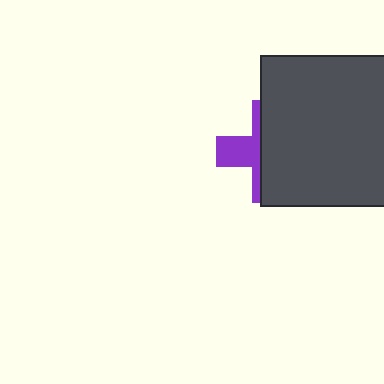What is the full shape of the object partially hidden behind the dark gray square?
The partially hidden object is a purple cross.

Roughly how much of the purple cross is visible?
A small part of it is visible (roughly 36%).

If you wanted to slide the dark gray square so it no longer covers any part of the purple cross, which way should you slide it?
Slide it right — that is the most direct way to separate the two shapes.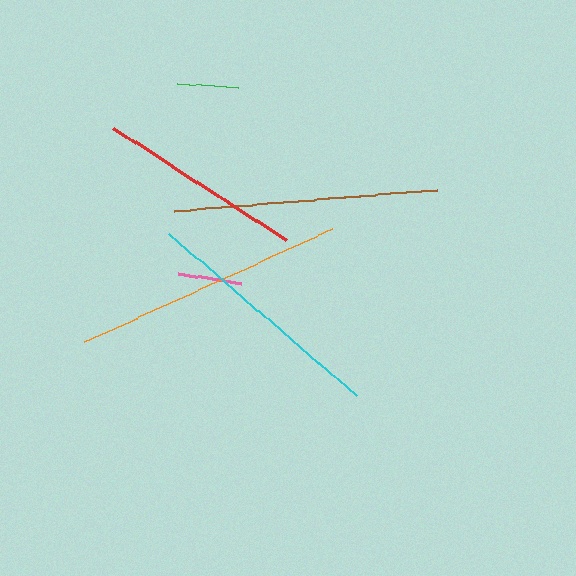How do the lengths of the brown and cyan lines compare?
The brown and cyan lines are approximately the same length.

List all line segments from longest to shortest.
From longest to shortest: orange, brown, cyan, red, pink, green.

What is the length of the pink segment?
The pink segment is approximately 64 pixels long.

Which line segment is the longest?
The orange line is the longest at approximately 272 pixels.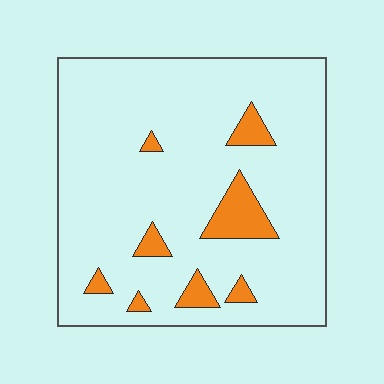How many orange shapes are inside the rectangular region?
8.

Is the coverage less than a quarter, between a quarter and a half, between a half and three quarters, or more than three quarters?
Less than a quarter.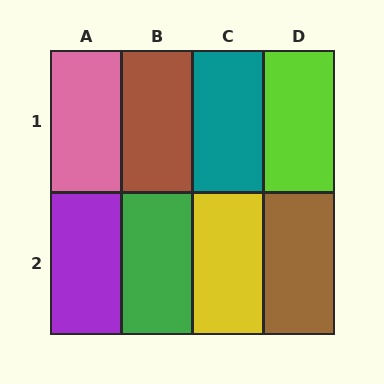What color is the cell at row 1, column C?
Teal.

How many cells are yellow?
1 cell is yellow.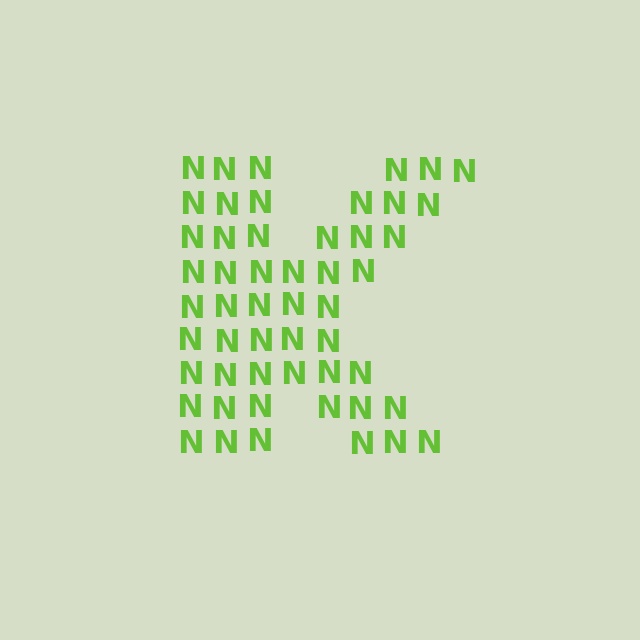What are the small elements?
The small elements are letter N's.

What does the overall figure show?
The overall figure shows the letter K.